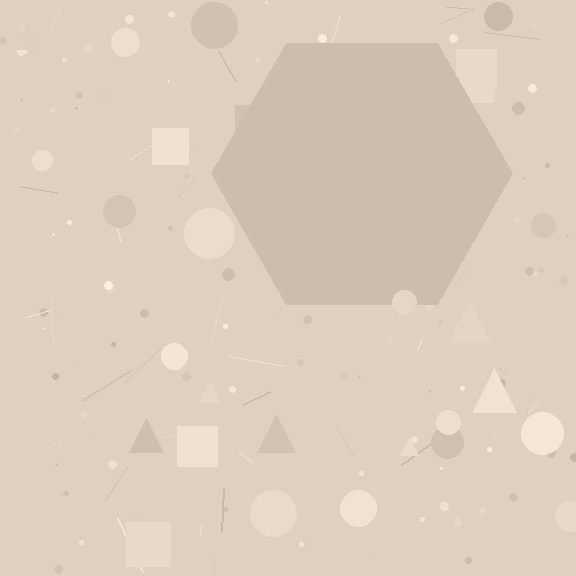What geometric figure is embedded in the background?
A hexagon is embedded in the background.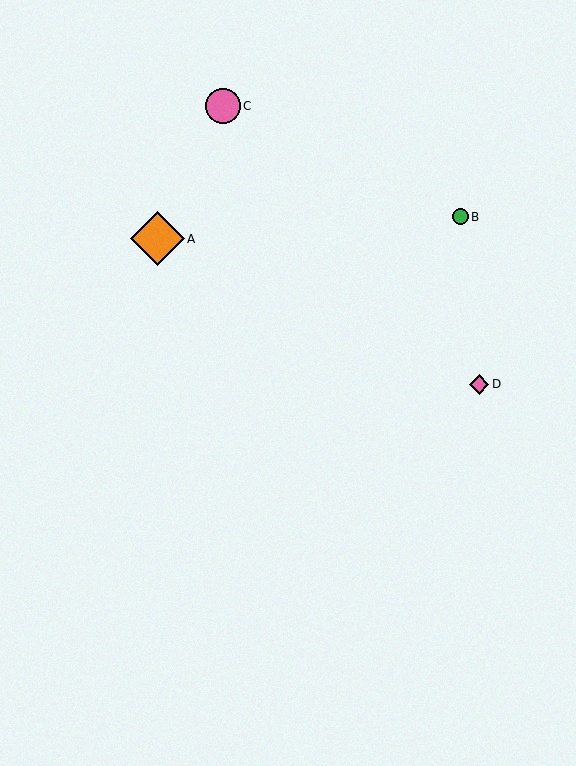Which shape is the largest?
The orange diamond (labeled A) is the largest.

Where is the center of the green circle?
The center of the green circle is at (460, 217).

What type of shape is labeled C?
Shape C is a pink circle.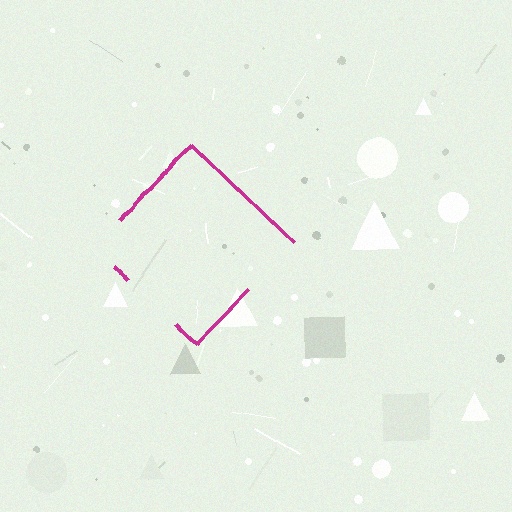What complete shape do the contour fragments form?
The contour fragments form a diamond.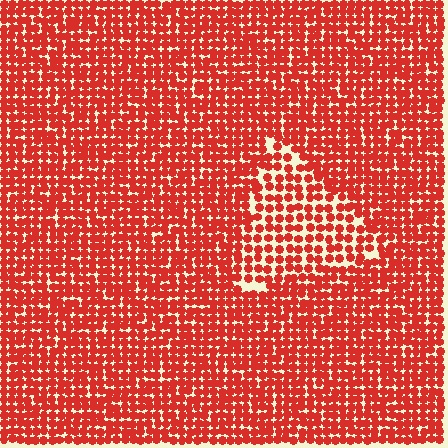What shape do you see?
I see a triangle.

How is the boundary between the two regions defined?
The boundary is defined by a change in element density (approximately 1.6x ratio). All elements are the same color, size, and shape.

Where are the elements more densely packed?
The elements are more densely packed outside the triangle boundary.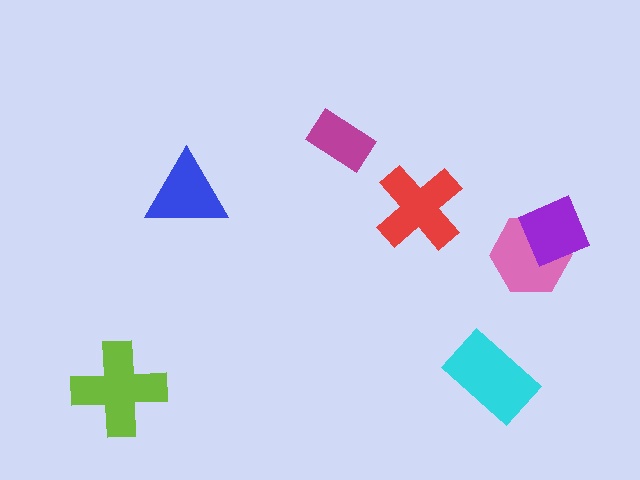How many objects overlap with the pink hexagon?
1 object overlaps with the pink hexagon.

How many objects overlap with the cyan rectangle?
0 objects overlap with the cyan rectangle.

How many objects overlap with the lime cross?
0 objects overlap with the lime cross.